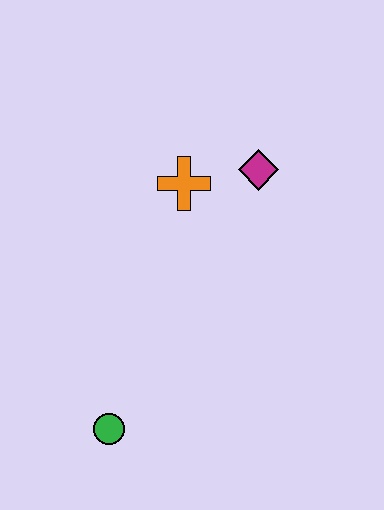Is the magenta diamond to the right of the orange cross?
Yes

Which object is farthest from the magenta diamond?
The green circle is farthest from the magenta diamond.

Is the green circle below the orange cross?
Yes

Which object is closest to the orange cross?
The magenta diamond is closest to the orange cross.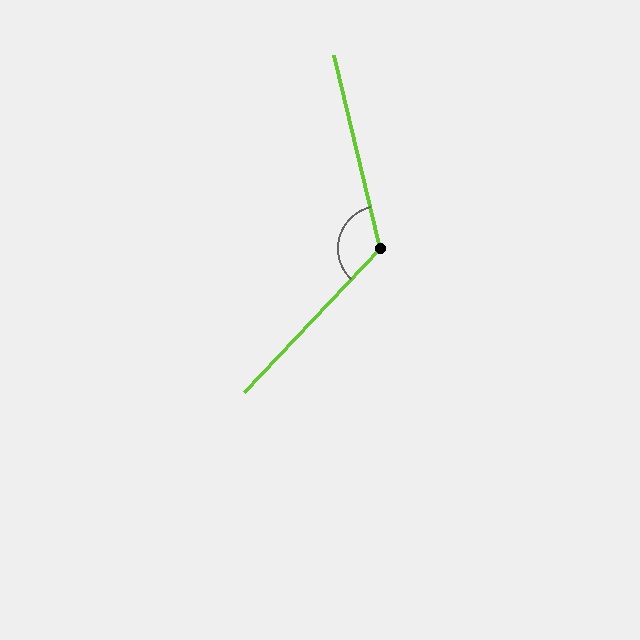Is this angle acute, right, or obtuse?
It is obtuse.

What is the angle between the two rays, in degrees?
Approximately 123 degrees.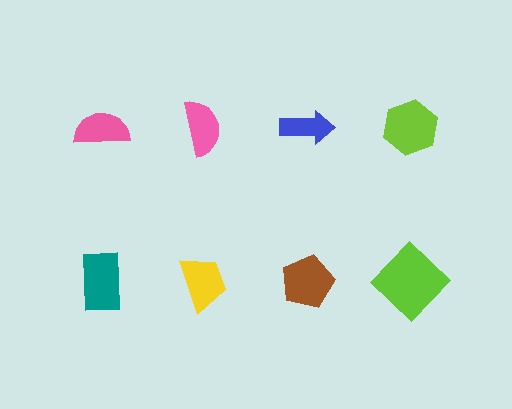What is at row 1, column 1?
A pink semicircle.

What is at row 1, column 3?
A blue arrow.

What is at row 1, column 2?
A pink semicircle.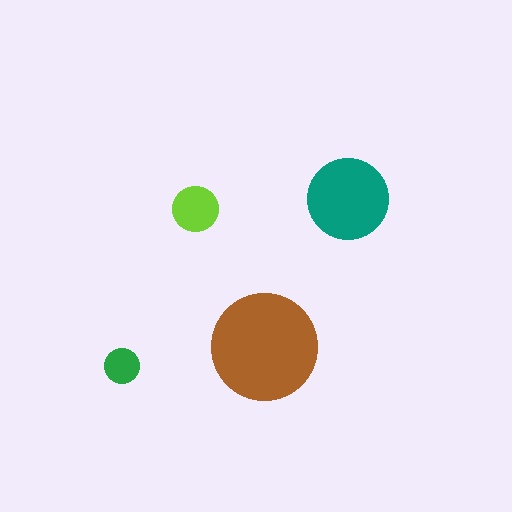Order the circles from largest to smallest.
the brown one, the teal one, the lime one, the green one.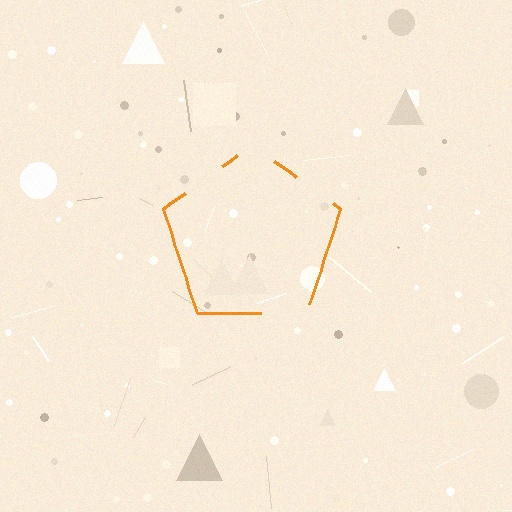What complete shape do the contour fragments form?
The contour fragments form a pentagon.